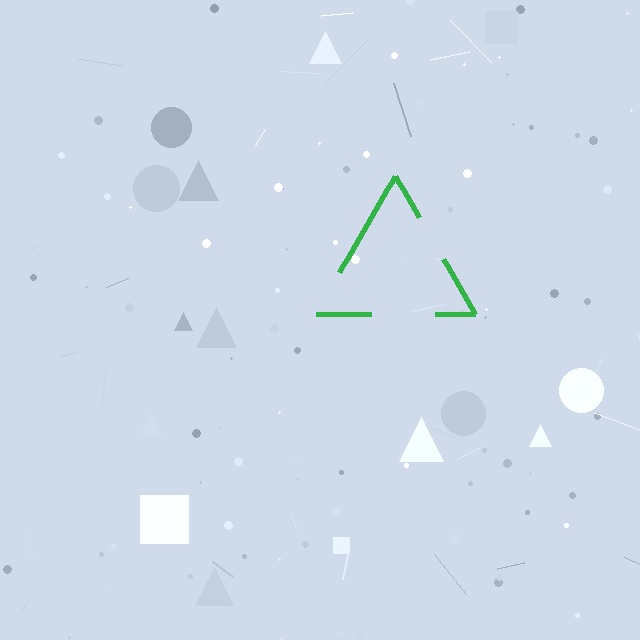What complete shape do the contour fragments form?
The contour fragments form a triangle.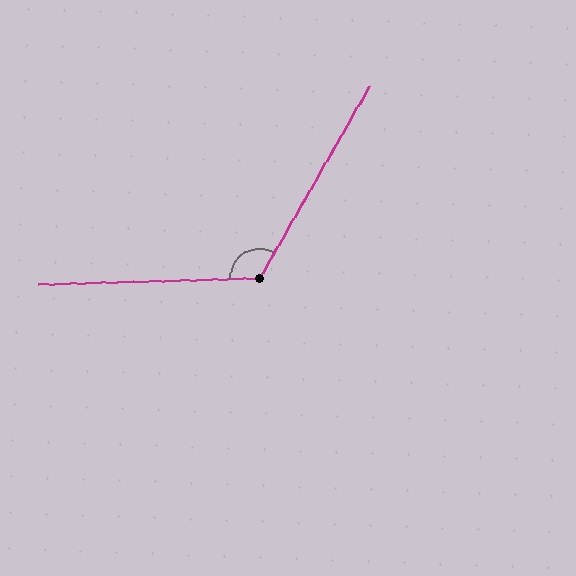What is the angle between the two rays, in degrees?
Approximately 122 degrees.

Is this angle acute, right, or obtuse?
It is obtuse.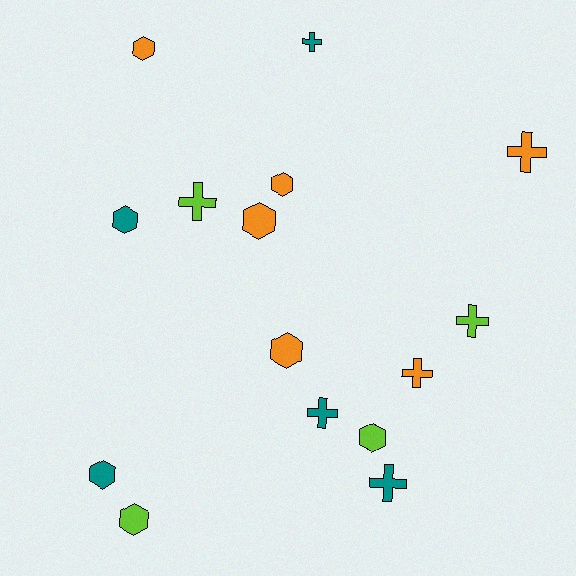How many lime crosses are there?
There are 2 lime crosses.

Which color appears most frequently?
Orange, with 6 objects.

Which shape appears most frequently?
Hexagon, with 8 objects.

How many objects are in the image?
There are 15 objects.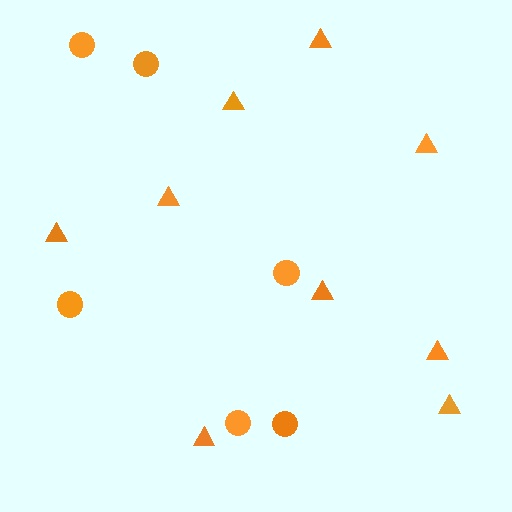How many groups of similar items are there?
There are 2 groups: one group of circles (6) and one group of triangles (9).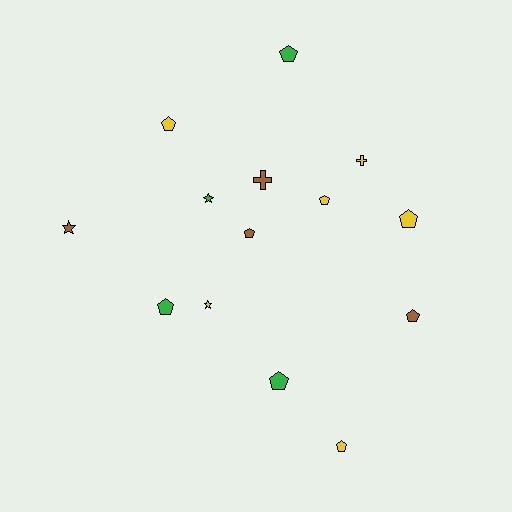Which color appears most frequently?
Yellow, with 6 objects.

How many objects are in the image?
There are 14 objects.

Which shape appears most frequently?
Pentagon, with 9 objects.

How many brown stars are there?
There is 1 brown star.